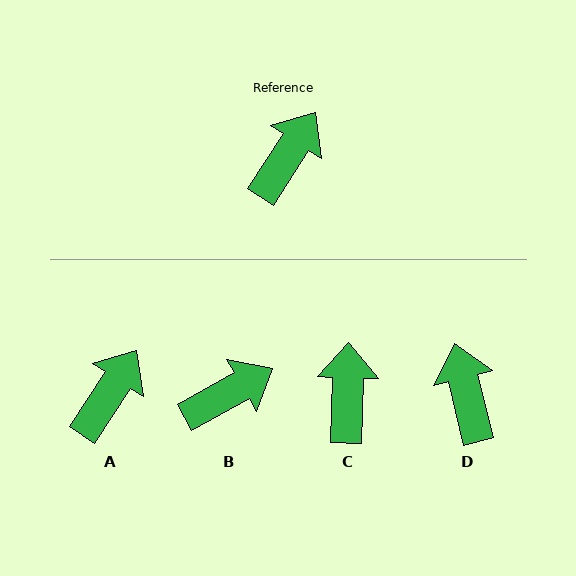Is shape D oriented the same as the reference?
No, it is off by about 47 degrees.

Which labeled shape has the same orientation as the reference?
A.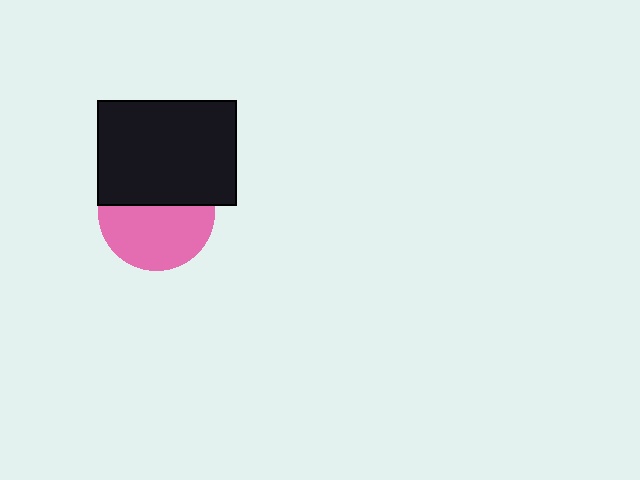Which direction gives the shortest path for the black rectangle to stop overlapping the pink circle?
Moving up gives the shortest separation.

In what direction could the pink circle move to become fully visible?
The pink circle could move down. That would shift it out from behind the black rectangle entirely.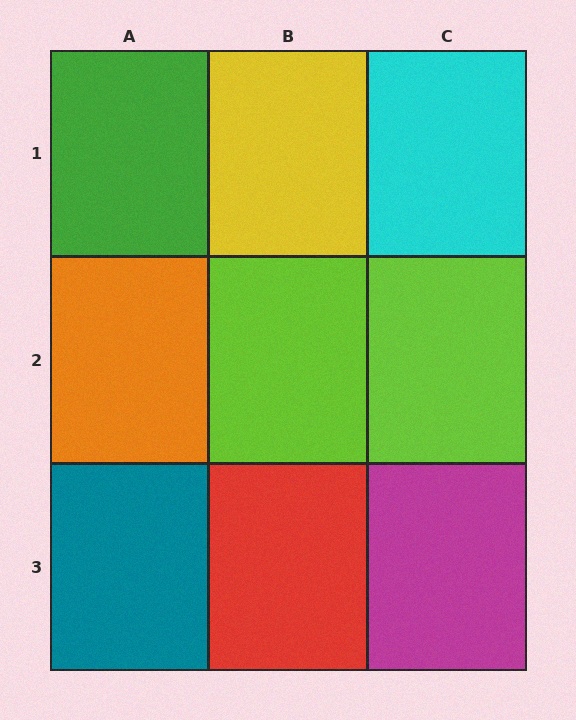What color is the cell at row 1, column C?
Cyan.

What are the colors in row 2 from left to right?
Orange, lime, lime.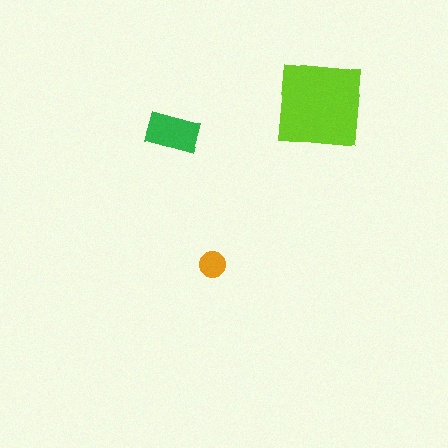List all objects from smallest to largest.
The orange circle, the green rectangle, the lime square.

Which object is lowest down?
The orange circle is bottommost.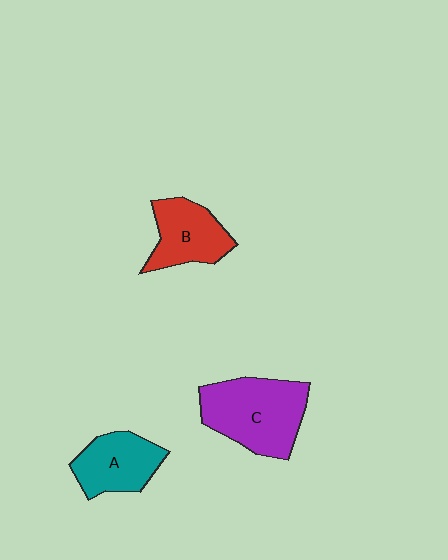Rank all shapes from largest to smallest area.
From largest to smallest: C (purple), B (red), A (teal).